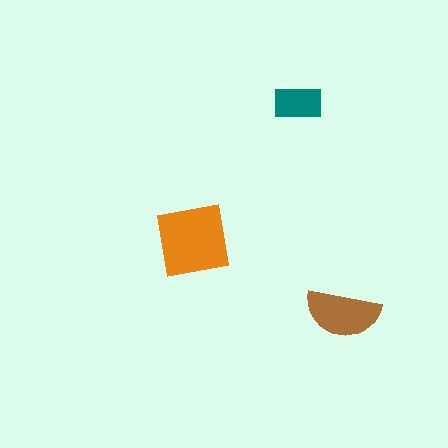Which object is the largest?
The orange square.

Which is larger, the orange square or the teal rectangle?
The orange square.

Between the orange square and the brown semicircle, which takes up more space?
The orange square.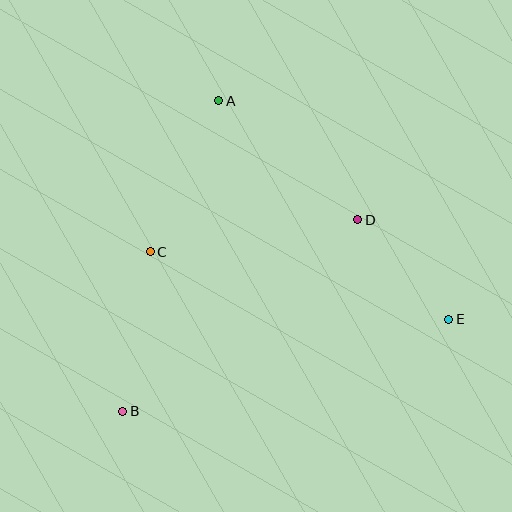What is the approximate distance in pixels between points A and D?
The distance between A and D is approximately 183 pixels.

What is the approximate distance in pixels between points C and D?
The distance between C and D is approximately 210 pixels.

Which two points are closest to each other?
Points D and E are closest to each other.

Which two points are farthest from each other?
Points B and E are farthest from each other.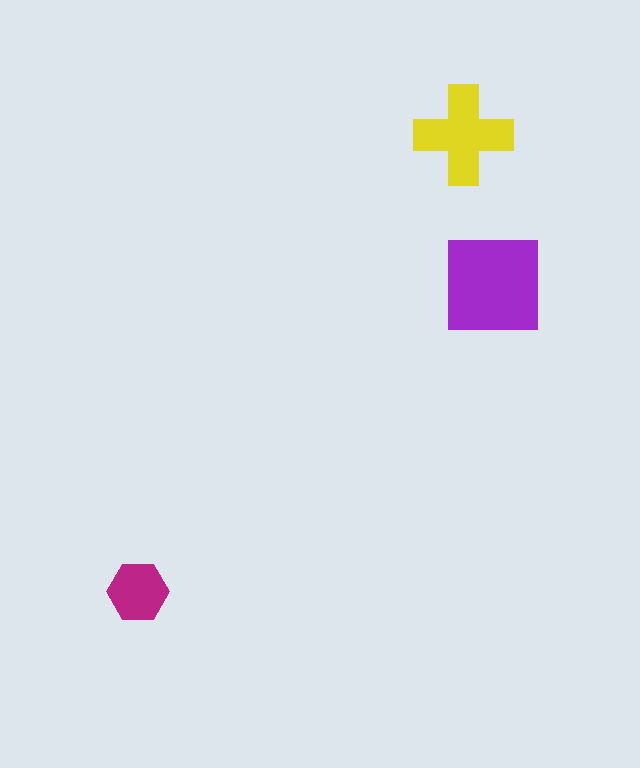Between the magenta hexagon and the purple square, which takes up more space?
The purple square.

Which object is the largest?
The purple square.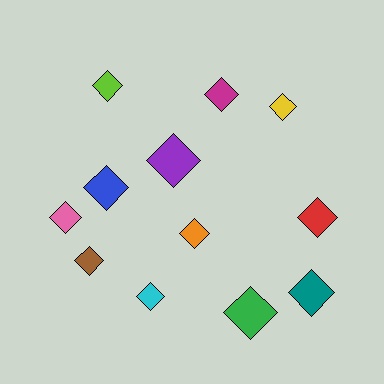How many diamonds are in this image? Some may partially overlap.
There are 12 diamonds.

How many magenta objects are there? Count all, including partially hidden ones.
There is 1 magenta object.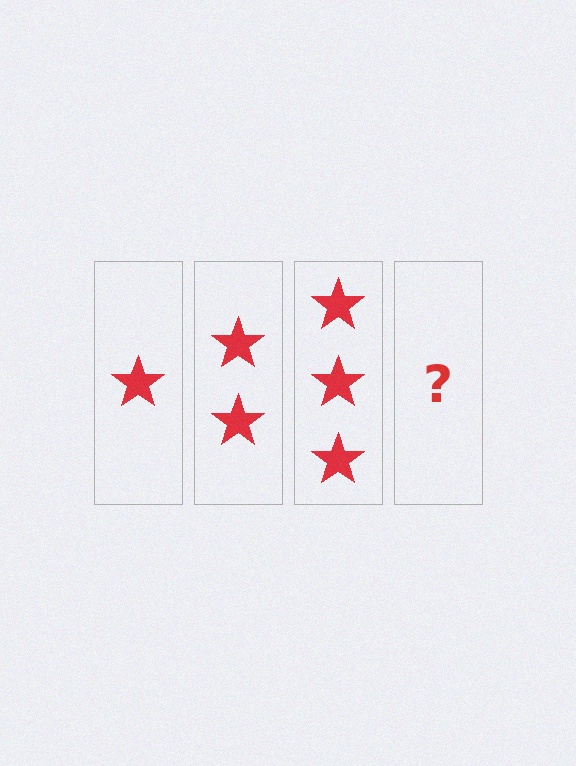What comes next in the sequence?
The next element should be 4 stars.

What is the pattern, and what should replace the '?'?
The pattern is that each step adds one more star. The '?' should be 4 stars.